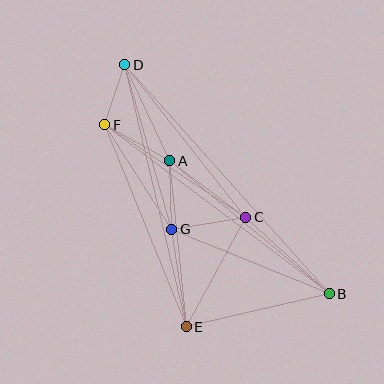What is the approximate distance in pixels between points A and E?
The distance between A and E is approximately 167 pixels.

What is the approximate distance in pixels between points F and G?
The distance between F and G is approximately 124 pixels.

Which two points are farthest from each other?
Points B and D are farthest from each other.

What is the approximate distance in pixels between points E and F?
The distance between E and F is approximately 218 pixels.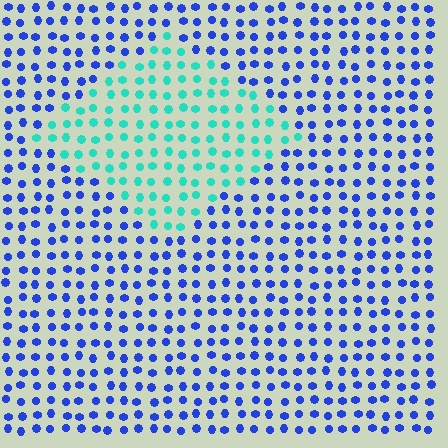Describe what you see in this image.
The image is filled with small blue elements in a uniform arrangement. A diamond-shaped region is visible where the elements are tinted to a slightly different hue, forming a subtle color boundary.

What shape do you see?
I see a diamond.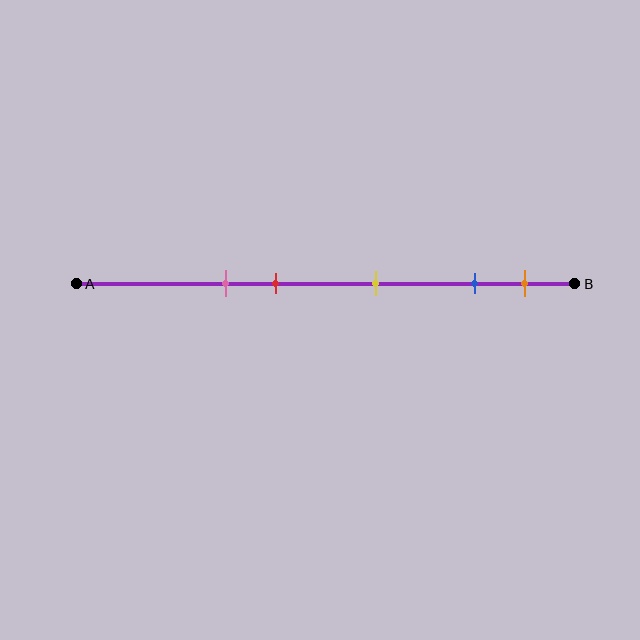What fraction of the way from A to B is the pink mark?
The pink mark is approximately 30% (0.3) of the way from A to B.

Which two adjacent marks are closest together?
The blue and orange marks are the closest adjacent pair.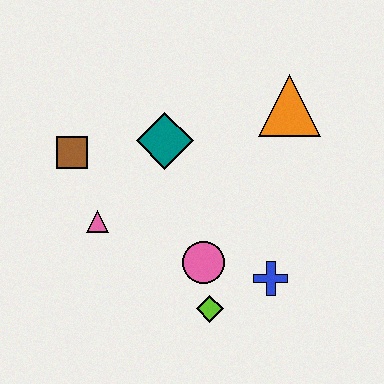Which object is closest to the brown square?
The pink triangle is closest to the brown square.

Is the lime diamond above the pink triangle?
No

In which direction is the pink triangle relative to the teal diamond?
The pink triangle is below the teal diamond.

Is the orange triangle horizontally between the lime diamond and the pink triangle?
No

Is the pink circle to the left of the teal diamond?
No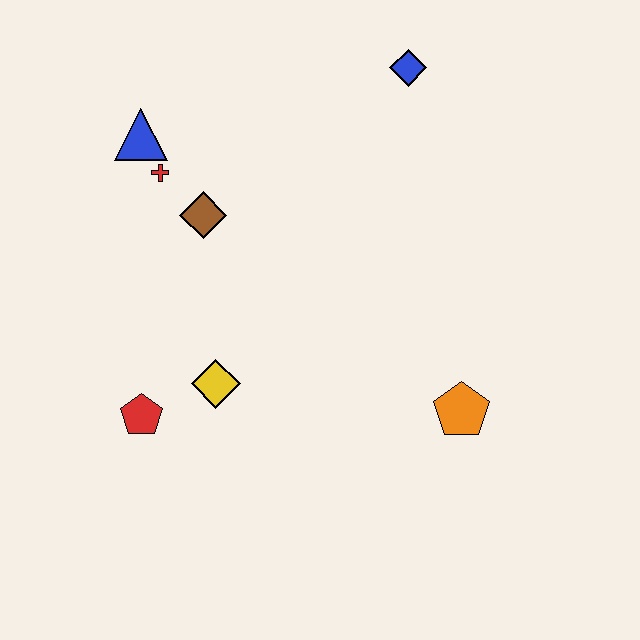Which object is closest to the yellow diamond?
The red pentagon is closest to the yellow diamond.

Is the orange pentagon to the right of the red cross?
Yes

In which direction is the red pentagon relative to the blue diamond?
The red pentagon is below the blue diamond.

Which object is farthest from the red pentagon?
The blue diamond is farthest from the red pentagon.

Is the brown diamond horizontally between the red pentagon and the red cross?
No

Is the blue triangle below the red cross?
No